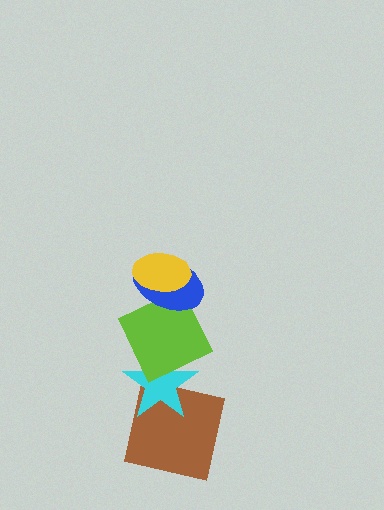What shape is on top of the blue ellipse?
The yellow ellipse is on top of the blue ellipse.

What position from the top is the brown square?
The brown square is 5th from the top.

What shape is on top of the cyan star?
The lime square is on top of the cyan star.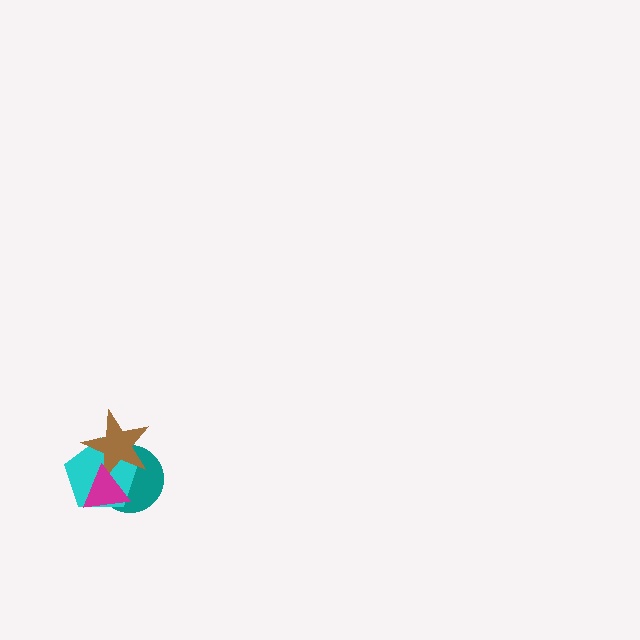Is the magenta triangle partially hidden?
No, no other shape covers it.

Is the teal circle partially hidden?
Yes, it is partially covered by another shape.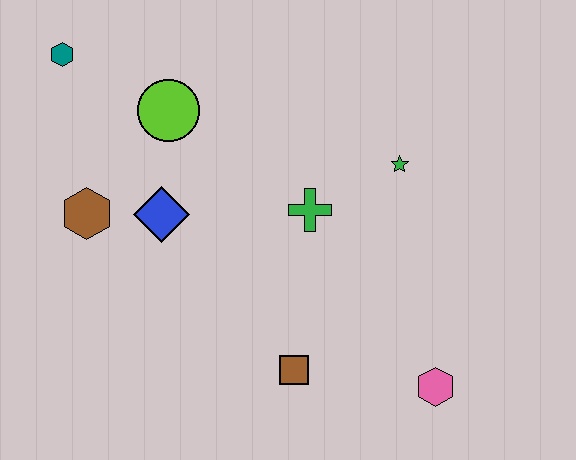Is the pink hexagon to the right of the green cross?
Yes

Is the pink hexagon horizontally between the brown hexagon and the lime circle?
No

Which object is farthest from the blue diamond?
The pink hexagon is farthest from the blue diamond.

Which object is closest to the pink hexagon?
The brown square is closest to the pink hexagon.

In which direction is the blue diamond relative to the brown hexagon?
The blue diamond is to the right of the brown hexagon.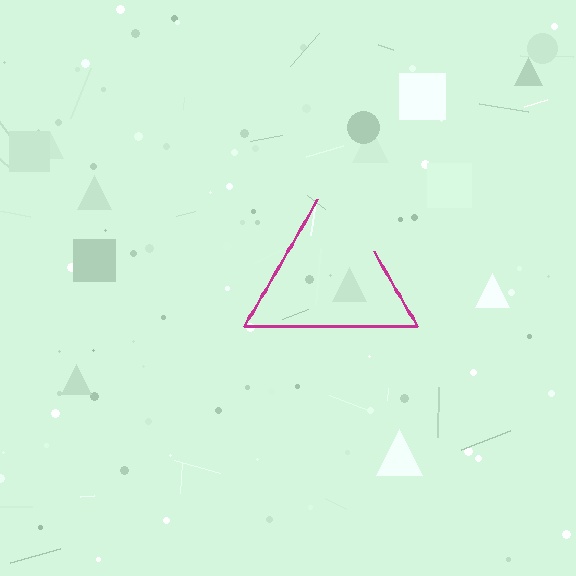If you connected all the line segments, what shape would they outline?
They would outline a triangle.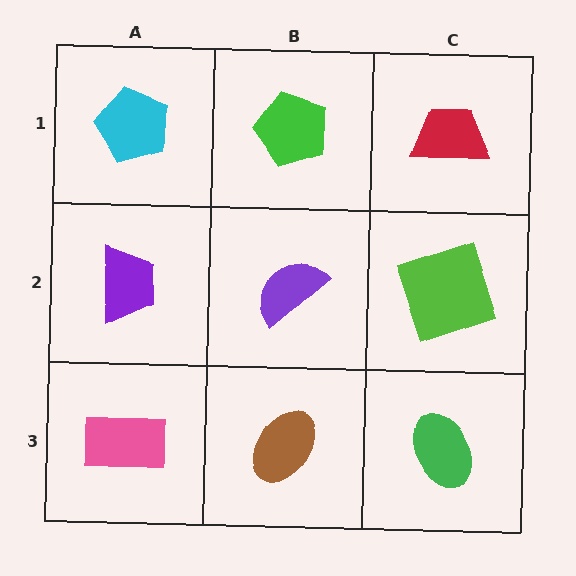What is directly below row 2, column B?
A brown ellipse.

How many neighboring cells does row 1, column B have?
3.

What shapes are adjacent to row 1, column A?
A purple trapezoid (row 2, column A), a green pentagon (row 1, column B).